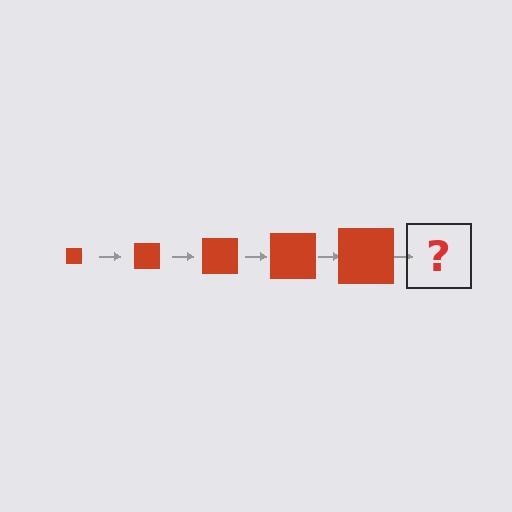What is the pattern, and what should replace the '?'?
The pattern is that the square gets progressively larger each step. The '?' should be a red square, larger than the previous one.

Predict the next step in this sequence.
The next step is a red square, larger than the previous one.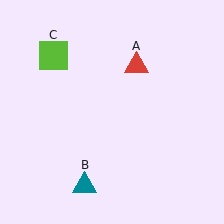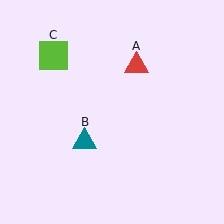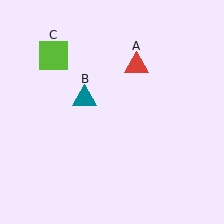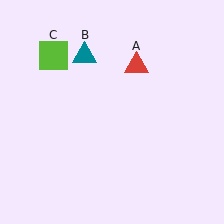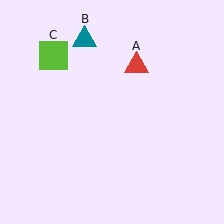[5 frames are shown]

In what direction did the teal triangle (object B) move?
The teal triangle (object B) moved up.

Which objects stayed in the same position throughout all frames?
Red triangle (object A) and lime square (object C) remained stationary.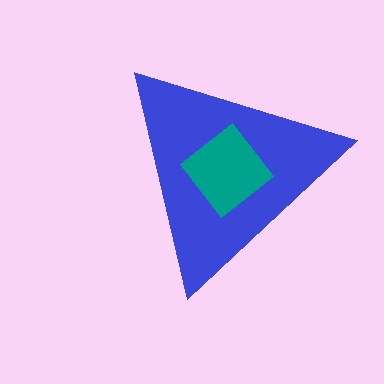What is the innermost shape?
The teal diamond.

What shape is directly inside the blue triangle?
The teal diamond.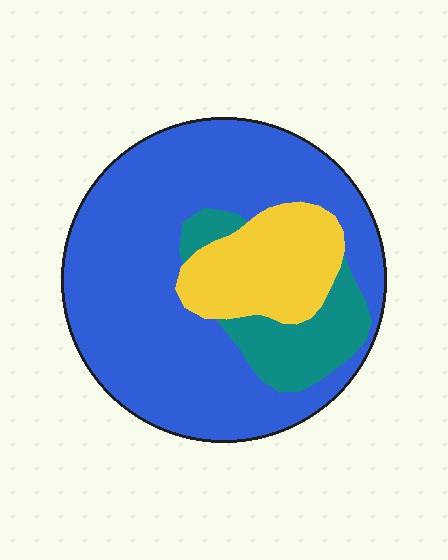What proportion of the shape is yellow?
Yellow covers roughly 20% of the shape.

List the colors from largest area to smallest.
From largest to smallest: blue, yellow, teal.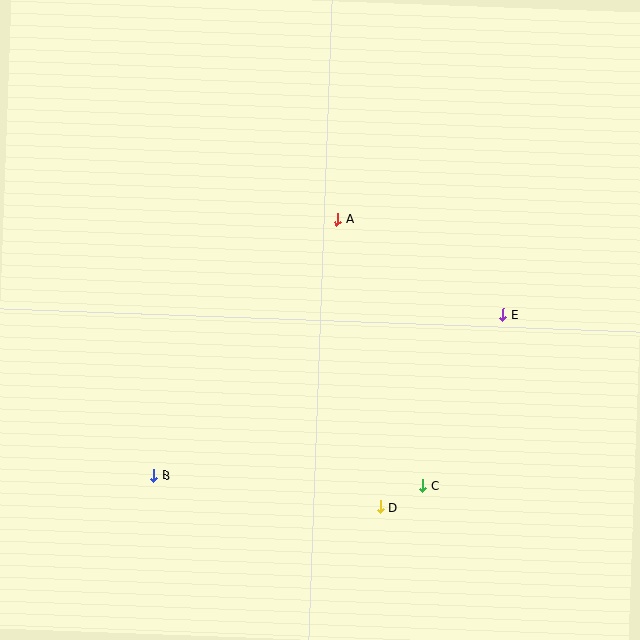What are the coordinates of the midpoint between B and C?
The midpoint between B and C is at (288, 480).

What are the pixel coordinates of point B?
Point B is at (154, 475).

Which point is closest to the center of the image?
Point A at (337, 219) is closest to the center.